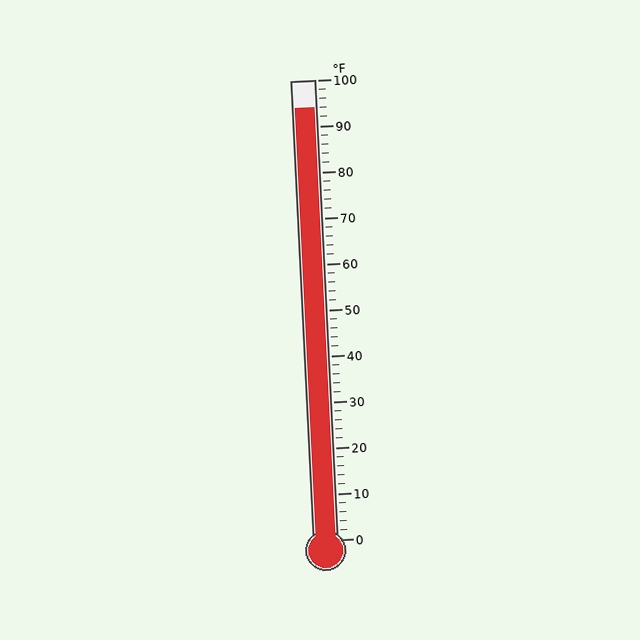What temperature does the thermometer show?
The thermometer shows approximately 94°F.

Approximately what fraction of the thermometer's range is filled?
The thermometer is filled to approximately 95% of its range.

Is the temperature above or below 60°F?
The temperature is above 60°F.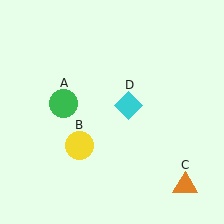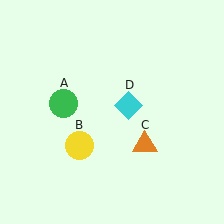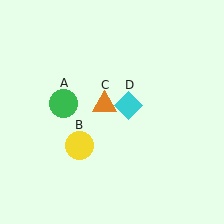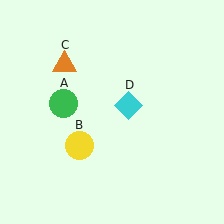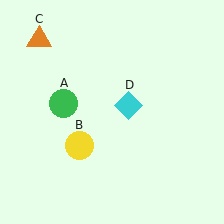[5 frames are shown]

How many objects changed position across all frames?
1 object changed position: orange triangle (object C).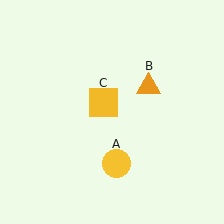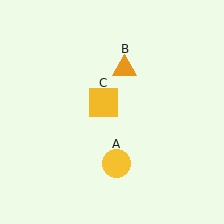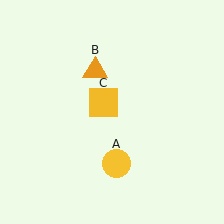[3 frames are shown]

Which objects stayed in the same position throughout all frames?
Yellow circle (object A) and yellow square (object C) remained stationary.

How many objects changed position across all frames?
1 object changed position: orange triangle (object B).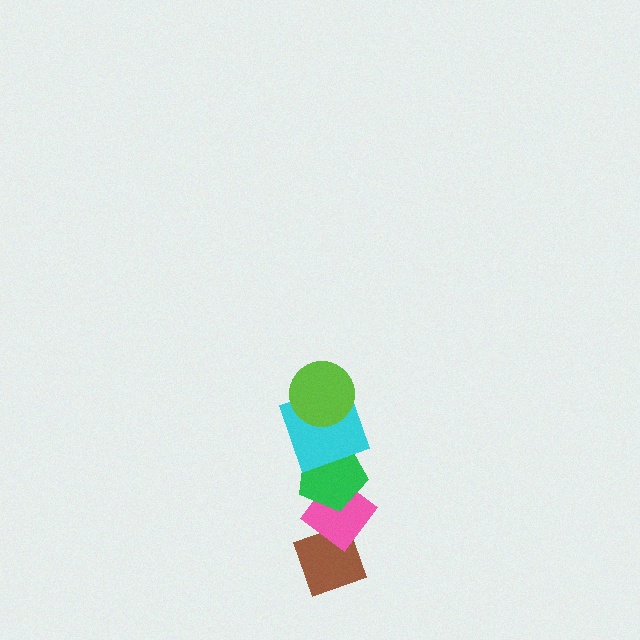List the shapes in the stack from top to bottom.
From top to bottom: the lime circle, the cyan square, the green pentagon, the pink diamond, the brown diamond.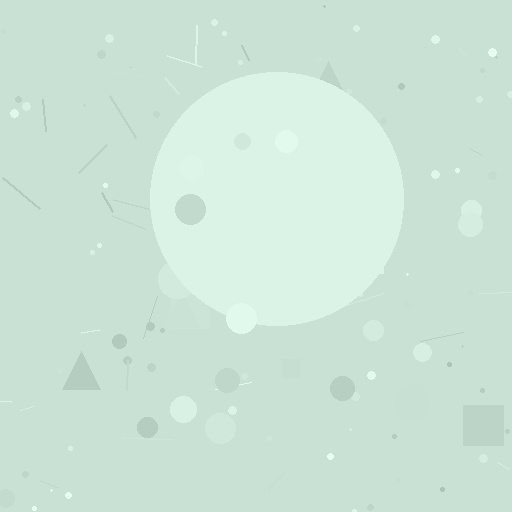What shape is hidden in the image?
A circle is hidden in the image.